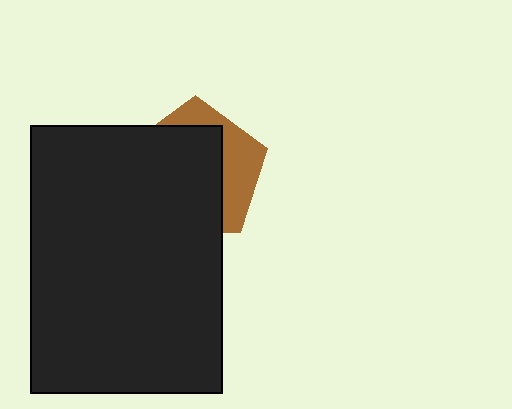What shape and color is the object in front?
The object in front is a black rectangle.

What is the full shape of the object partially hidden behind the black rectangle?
The partially hidden object is a brown pentagon.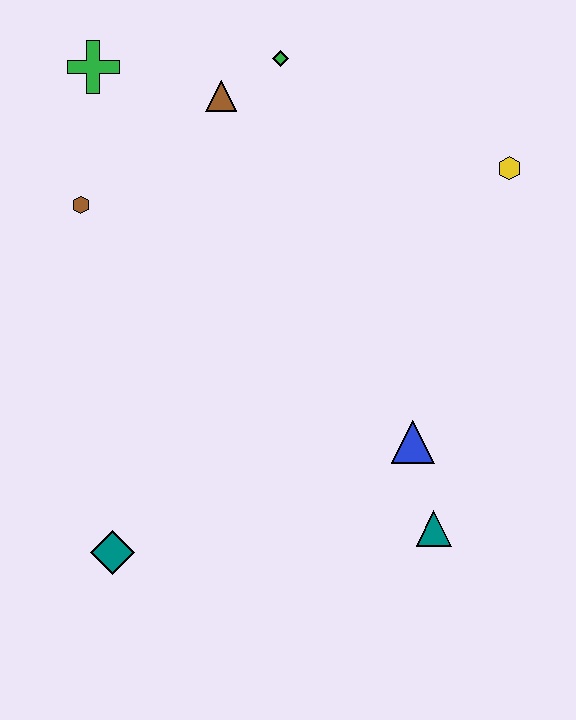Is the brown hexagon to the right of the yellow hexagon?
No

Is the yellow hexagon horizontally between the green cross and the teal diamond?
No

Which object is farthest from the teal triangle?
The green cross is farthest from the teal triangle.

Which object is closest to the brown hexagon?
The green cross is closest to the brown hexagon.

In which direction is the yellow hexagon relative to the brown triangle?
The yellow hexagon is to the right of the brown triangle.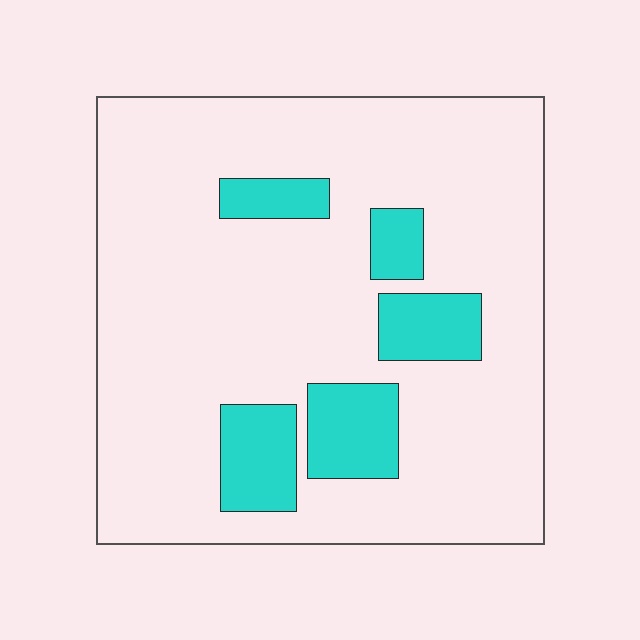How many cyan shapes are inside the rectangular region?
5.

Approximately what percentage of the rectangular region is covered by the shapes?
Approximately 15%.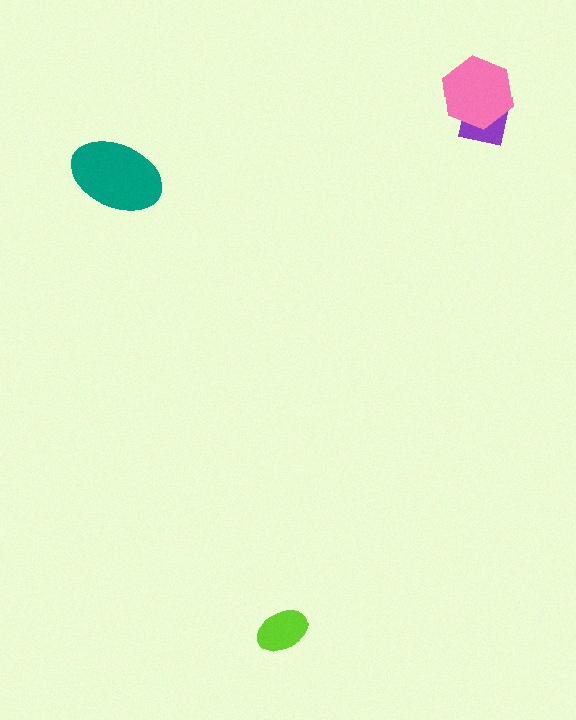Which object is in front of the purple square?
The pink hexagon is in front of the purple square.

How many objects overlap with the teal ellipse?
0 objects overlap with the teal ellipse.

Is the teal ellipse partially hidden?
No, no other shape covers it.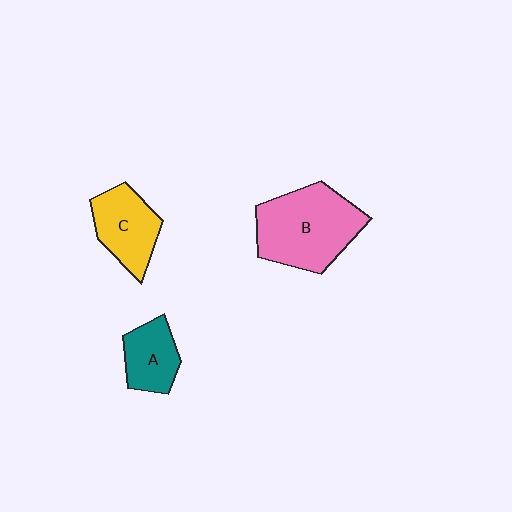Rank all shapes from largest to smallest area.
From largest to smallest: B (pink), C (yellow), A (teal).